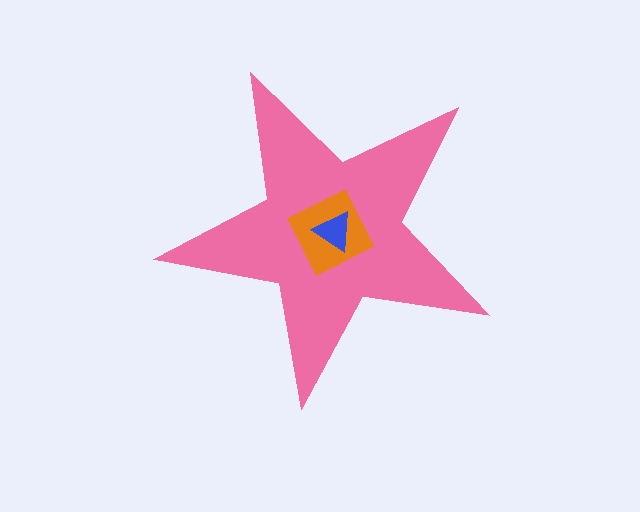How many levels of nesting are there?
3.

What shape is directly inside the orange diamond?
The blue triangle.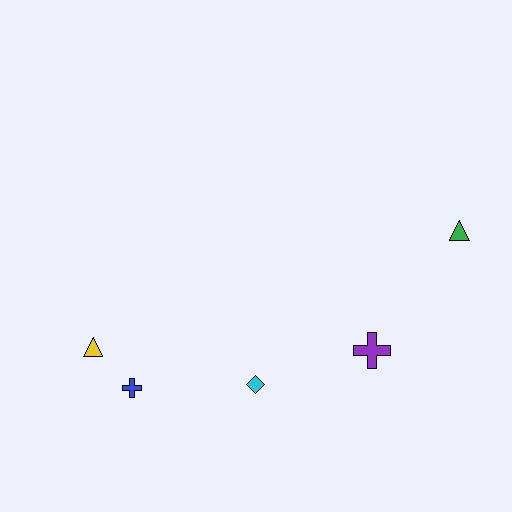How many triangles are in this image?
There are 2 triangles.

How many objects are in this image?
There are 5 objects.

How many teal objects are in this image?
There are no teal objects.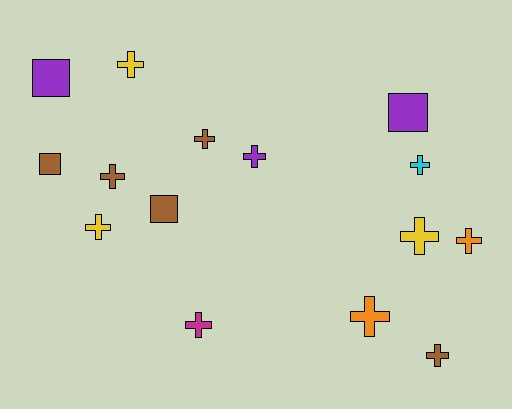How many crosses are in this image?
There are 11 crosses.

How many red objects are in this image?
There are no red objects.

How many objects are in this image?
There are 15 objects.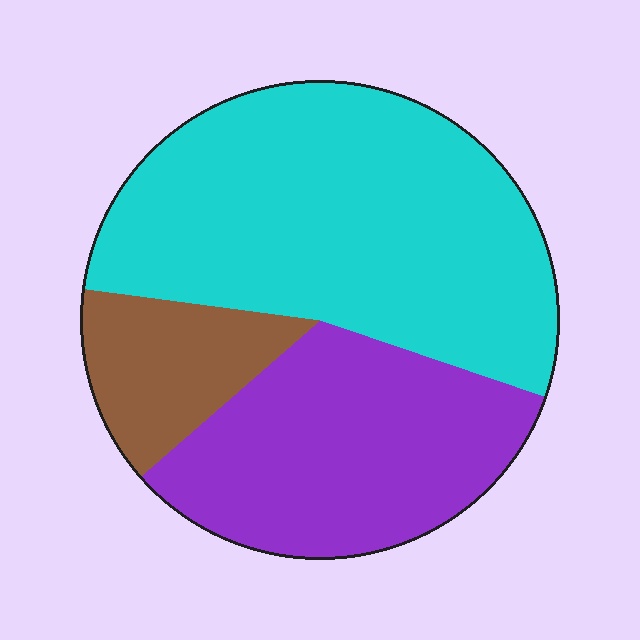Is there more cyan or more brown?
Cyan.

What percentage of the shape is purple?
Purple covers 33% of the shape.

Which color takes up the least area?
Brown, at roughly 15%.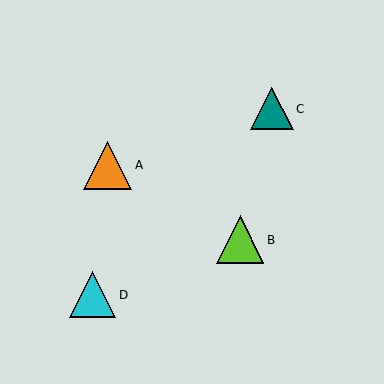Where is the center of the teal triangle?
The center of the teal triangle is at (272, 109).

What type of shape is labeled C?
Shape C is a teal triangle.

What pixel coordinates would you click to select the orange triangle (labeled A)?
Click at (108, 165) to select the orange triangle A.